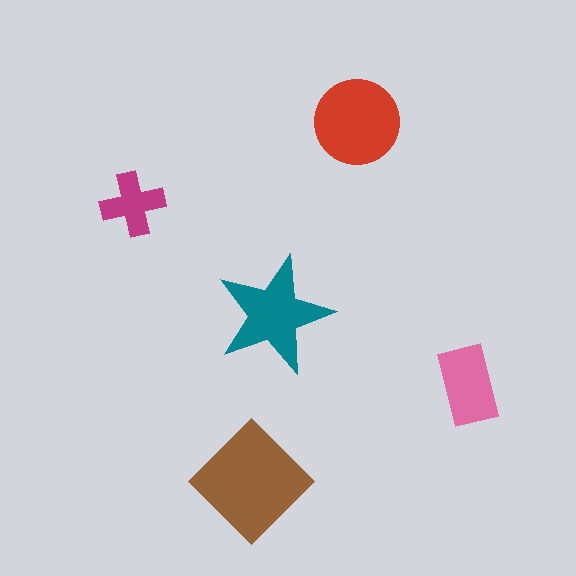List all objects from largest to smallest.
The brown diamond, the red circle, the teal star, the pink rectangle, the magenta cross.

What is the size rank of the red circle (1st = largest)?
2nd.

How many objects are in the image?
There are 5 objects in the image.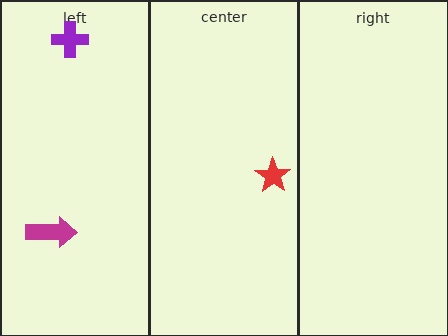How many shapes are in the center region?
1.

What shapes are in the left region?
The magenta arrow, the purple cross.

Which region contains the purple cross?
The left region.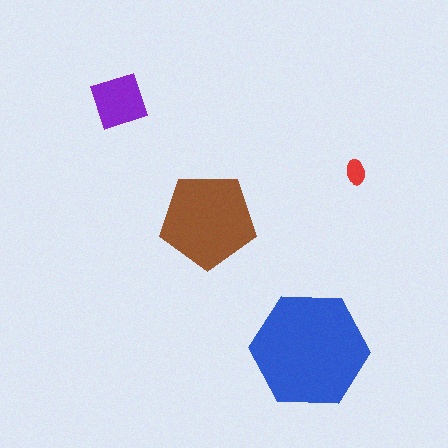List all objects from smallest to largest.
The red ellipse, the purple square, the brown pentagon, the blue hexagon.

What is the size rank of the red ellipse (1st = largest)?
4th.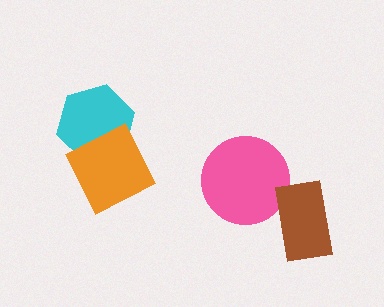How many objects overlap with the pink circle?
1 object overlaps with the pink circle.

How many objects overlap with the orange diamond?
1 object overlaps with the orange diamond.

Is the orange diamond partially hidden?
No, no other shape covers it.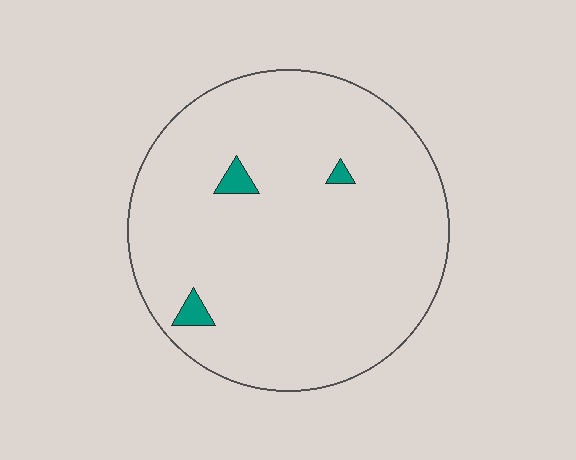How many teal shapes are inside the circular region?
3.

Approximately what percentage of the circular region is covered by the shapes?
Approximately 5%.